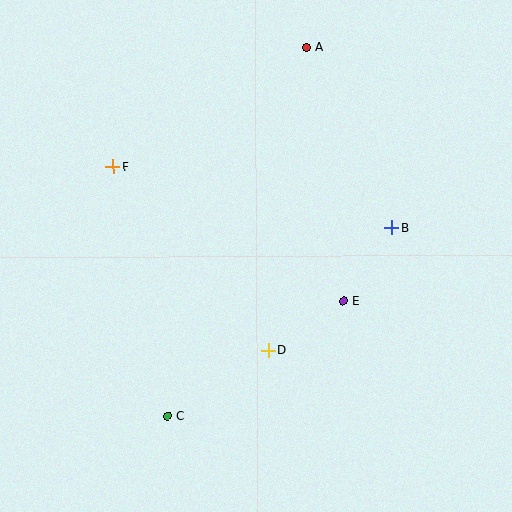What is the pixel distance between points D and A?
The distance between D and A is 306 pixels.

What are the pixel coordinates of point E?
Point E is at (344, 301).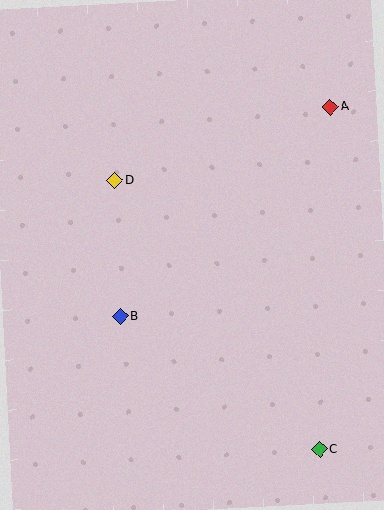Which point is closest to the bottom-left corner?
Point B is closest to the bottom-left corner.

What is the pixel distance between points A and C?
The distance between A and C is 343 pixels.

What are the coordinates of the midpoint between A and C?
The midpoint between A and C is at (325, 278).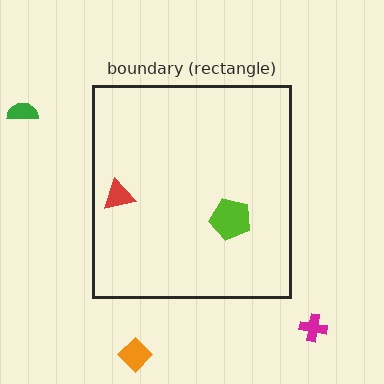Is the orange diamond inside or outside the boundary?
Outside.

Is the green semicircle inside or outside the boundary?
Outside.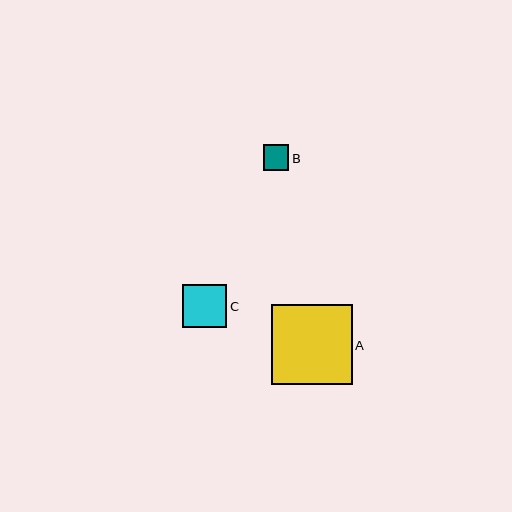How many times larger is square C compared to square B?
Square C is approximately 1.7 times the size of square B.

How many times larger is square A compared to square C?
Square A is approximately 1.8 times the size of square C.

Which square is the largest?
Square A is the largest with a size of approximately 81 pixels.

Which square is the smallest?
Square B is the smallest with a size of approximately 26 pixels.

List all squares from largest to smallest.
From largest to smallest: A, C, B.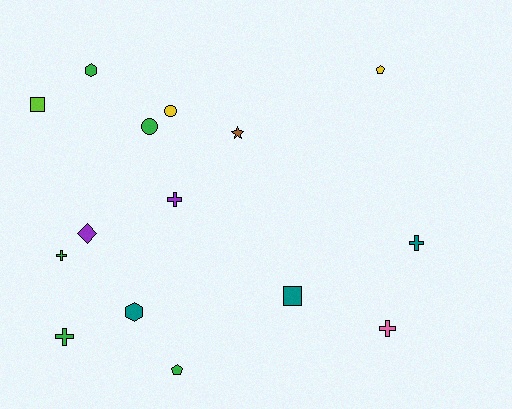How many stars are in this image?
There is 1 star.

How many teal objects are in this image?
There are 3 teal objects.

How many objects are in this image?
There are 15 objects.